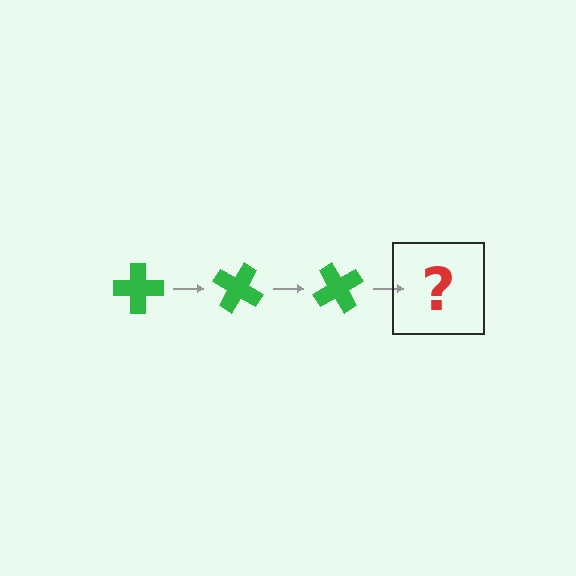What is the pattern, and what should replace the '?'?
The pattern is that the cross rotates 30 degrees each step. The '?' should be a green cross rotated 90 degrees.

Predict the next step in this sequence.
The next step is a green cross rotated 90 degrees.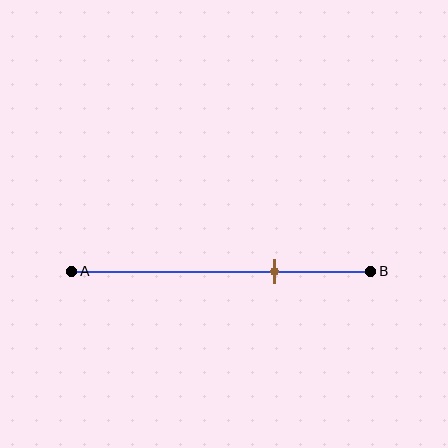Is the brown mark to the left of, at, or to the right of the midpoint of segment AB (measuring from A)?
The brown mark is to the right of the midpoint of segment AB.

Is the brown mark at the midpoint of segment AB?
No, the mark is at about 70% from A, not at the 50% midpoint.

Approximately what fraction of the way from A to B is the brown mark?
The brown mark is approximately 70% of the way from A to B.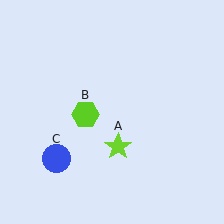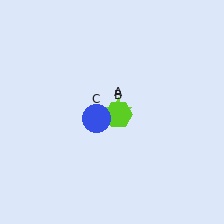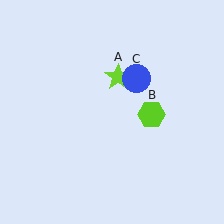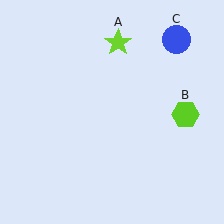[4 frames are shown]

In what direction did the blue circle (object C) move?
The blue circle (object C) moved up and to the right.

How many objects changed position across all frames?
3 objects changed position: lime star (object A), lime hexagon (object B), blue circle (object C).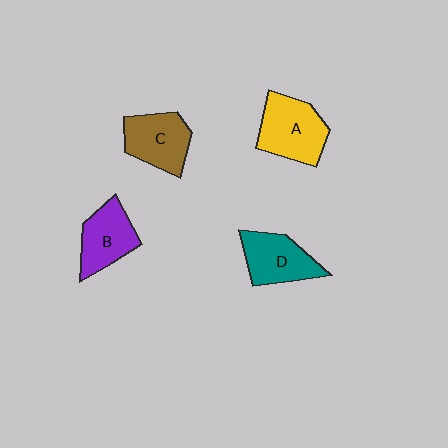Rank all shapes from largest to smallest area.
From largest to smallest: A (yellow), D (teal), C (brown), B (purple).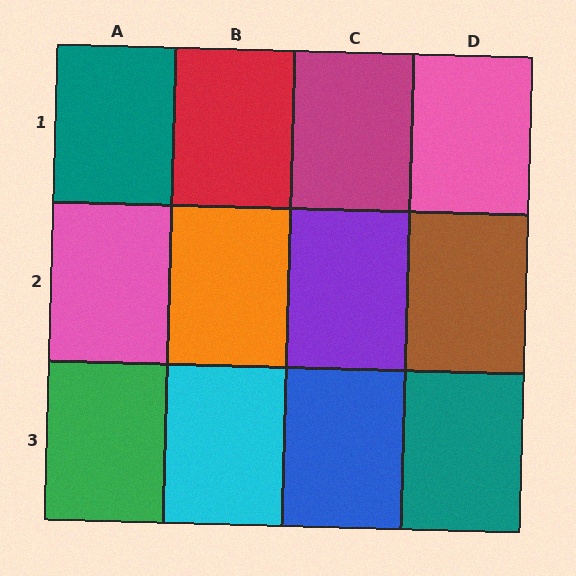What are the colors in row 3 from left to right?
Green, cyan, blue, teal.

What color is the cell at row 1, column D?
Pink.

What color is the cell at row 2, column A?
Pink.